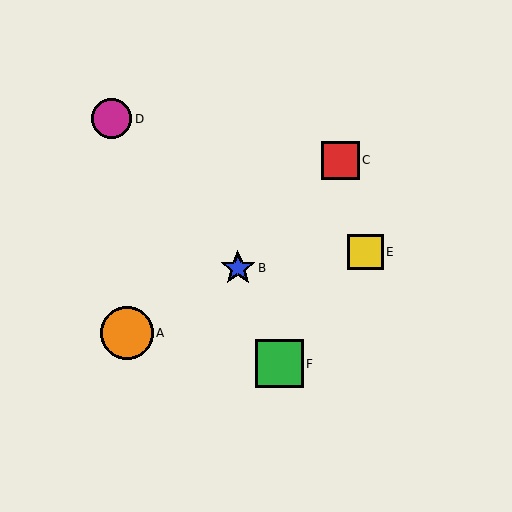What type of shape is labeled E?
Shape E is a yellow square.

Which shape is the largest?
The orange circle (labeled A) is the largest.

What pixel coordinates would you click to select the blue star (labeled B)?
Click at (238, 268) to select the blue star B.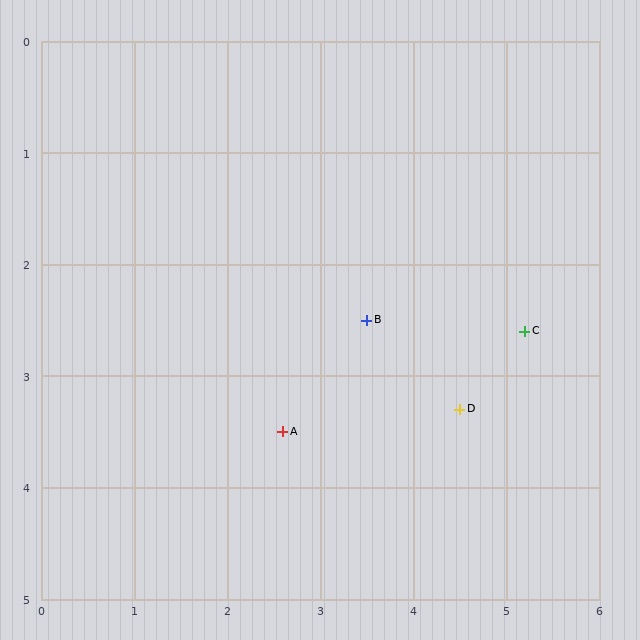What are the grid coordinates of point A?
Point A is at approximately (2.6, 3.5).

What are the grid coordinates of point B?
Point B is at approximately (3.5, 2.5).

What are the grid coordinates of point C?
Point C is at approximately (5.2, 2.6).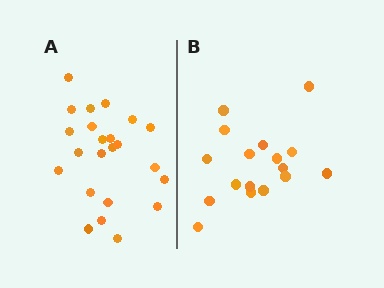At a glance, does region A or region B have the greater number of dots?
Region A (the left region) has more dots.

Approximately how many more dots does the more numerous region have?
Region A has about 6 more dots than region B.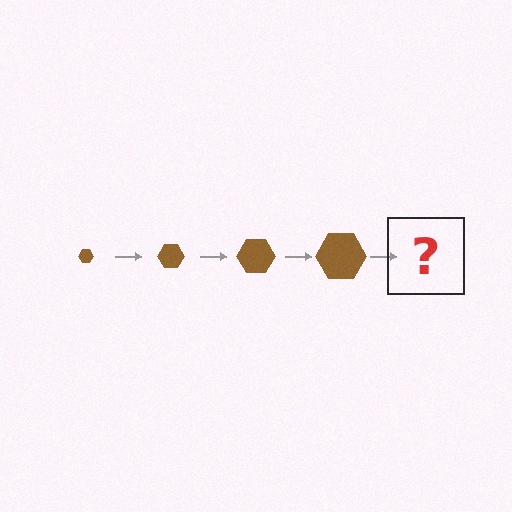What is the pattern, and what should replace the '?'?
The pattern is that the hexagon gets progressively larger each step. The '?' should be a brown hexagon, larger than the previous one.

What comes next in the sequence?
The next element should be a brown hexagon, larger than the previous one.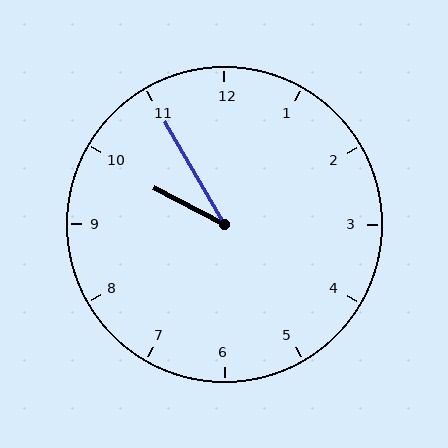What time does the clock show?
9:55.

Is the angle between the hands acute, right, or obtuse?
It is acute.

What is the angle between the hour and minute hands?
Approximately 32 degrees.